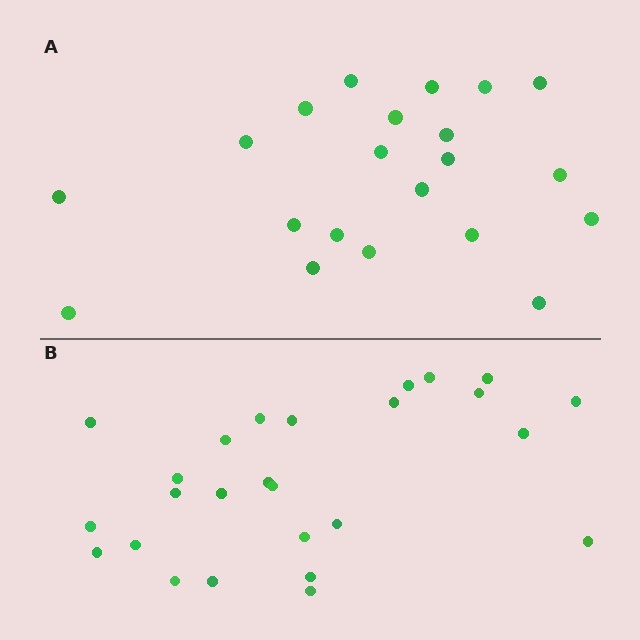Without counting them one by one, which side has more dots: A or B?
Region B (the bottom region) has more dots.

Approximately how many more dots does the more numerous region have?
Region B has about 5 more dots than region A.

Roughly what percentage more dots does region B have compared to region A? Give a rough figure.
About 25% more.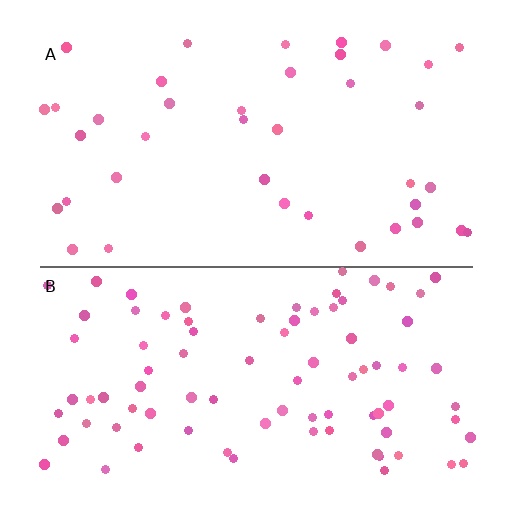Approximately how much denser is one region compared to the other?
Approximately 2.2× — region B over region A.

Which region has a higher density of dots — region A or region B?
B (the bottom).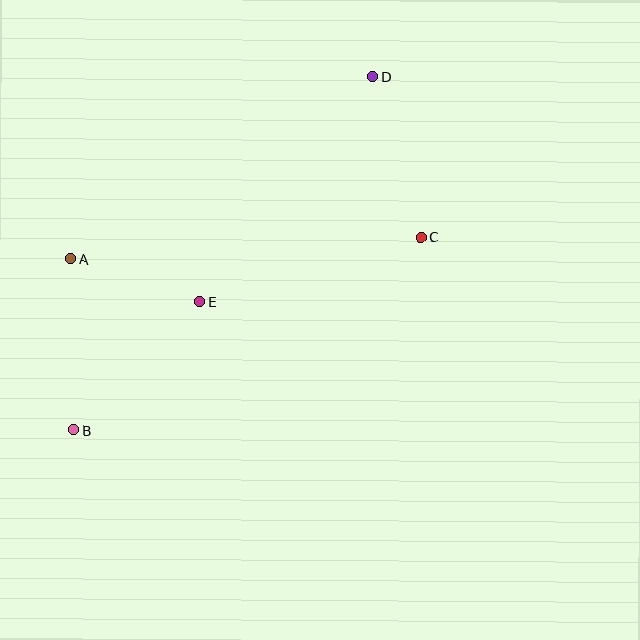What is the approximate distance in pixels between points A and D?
The distance between A and D is approximately 352 pixels.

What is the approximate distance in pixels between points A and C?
The distance between A and C is approximately 350 pixels.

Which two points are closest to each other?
Points A and E are closest to each other.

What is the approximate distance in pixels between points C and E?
The distance between C and E is approximately 231 pixels.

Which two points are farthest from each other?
Points B and D are farthest from each other.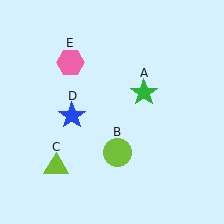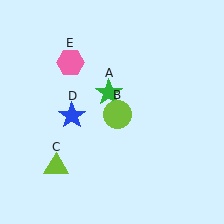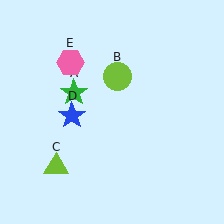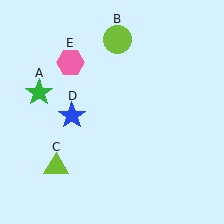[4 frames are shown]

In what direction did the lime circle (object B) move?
The lime circle (object B) moved up.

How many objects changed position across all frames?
2 objects changed position: green star (object A), lime circle (object B).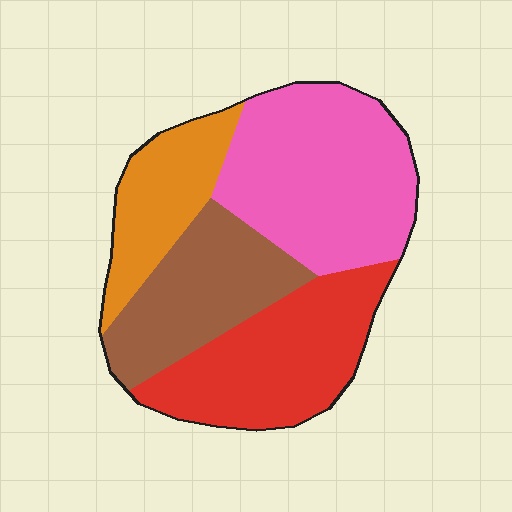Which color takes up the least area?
Orange, at roughly 15%.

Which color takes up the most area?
Pink, at roughly 35%.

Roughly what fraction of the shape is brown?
Brown covers 22% of the shape.